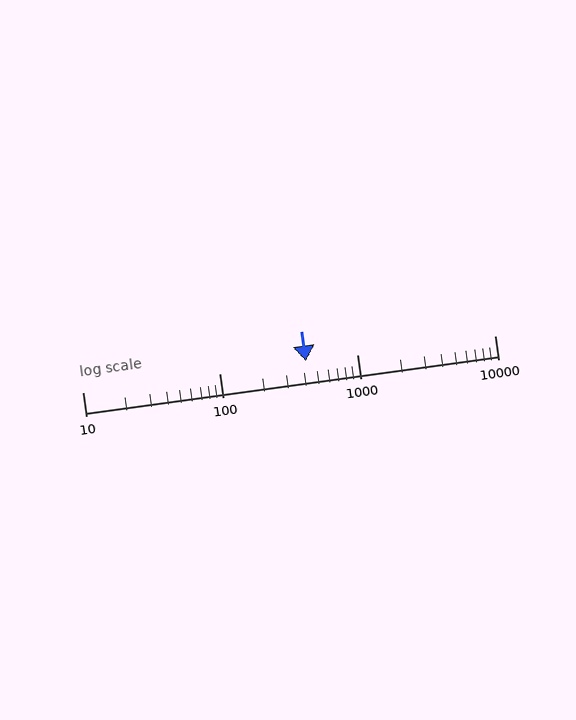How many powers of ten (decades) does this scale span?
The scale spans 3 decades, from 10 to 10000.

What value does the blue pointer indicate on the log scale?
The pointer indicates approximately 420.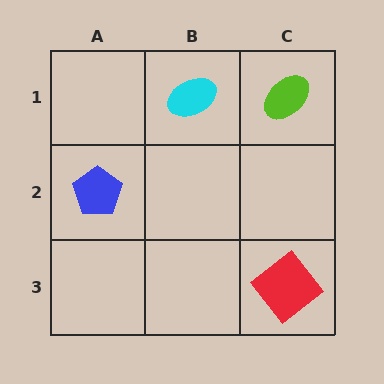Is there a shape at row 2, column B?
No, that cell is empty.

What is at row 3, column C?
A red diamond.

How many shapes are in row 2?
1 shape.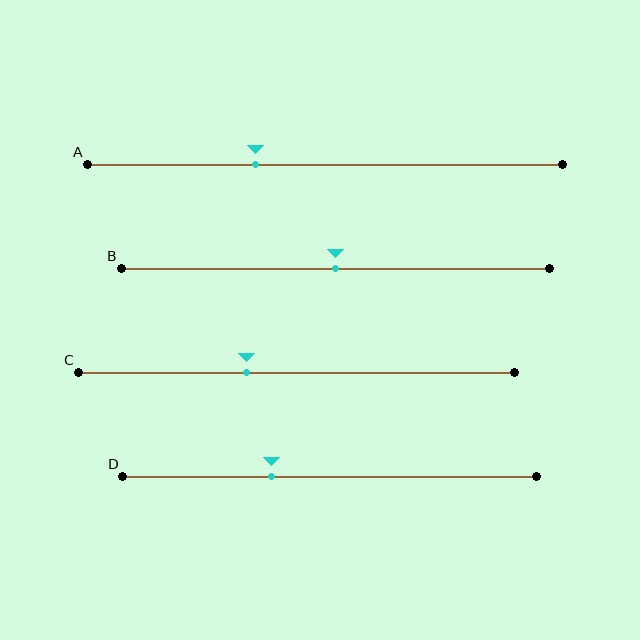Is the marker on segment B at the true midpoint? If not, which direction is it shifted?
Yes, the marker on segment B is at the true midpoint.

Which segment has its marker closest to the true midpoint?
Segment B has its marker closest to the true midpoint.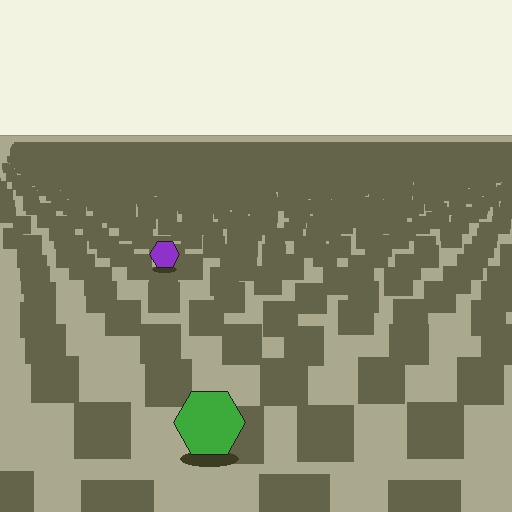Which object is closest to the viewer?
The green hexagon is closest. The texture marks near it are larger and more spread out.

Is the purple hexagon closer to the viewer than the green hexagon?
No. The green hexagon is closer — you can tell from the texture gradient: the ground texture is coarser near it.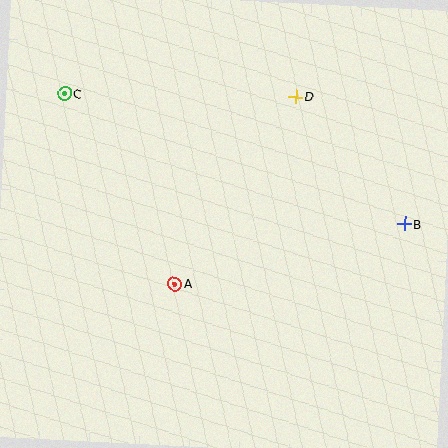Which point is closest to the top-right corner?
Point D is closest to the top-right corner.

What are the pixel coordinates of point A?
Point A is at (175, 284).